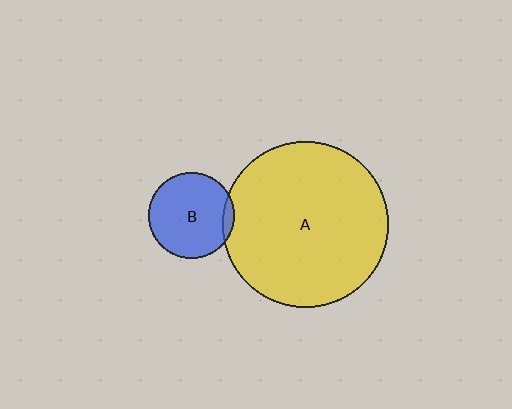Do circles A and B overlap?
Yes.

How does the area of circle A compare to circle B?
Approximately 3.7 times.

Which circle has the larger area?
Circle A (yellow).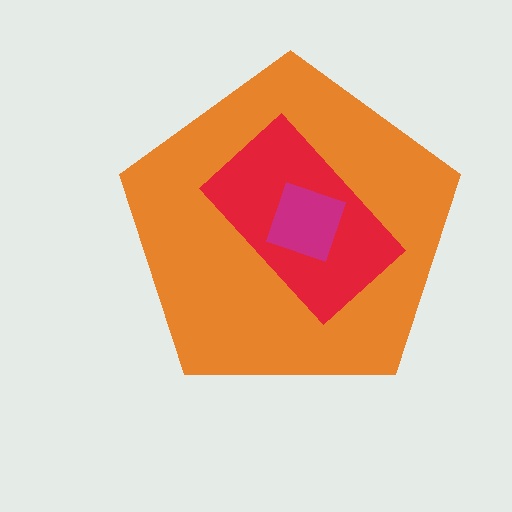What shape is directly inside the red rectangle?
The magenta square.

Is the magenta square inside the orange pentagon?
Yes.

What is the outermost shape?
The orange pentagon.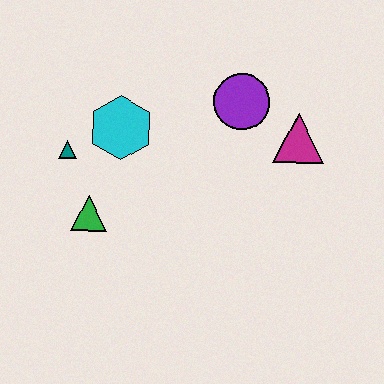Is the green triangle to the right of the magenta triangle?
No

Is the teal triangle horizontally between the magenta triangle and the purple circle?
No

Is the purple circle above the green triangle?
Yes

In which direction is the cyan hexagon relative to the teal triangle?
The cyan hexagon is to the right of the teal triangle.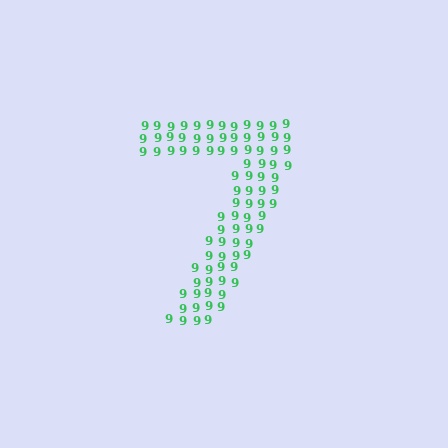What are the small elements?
The small elements are digit 9's.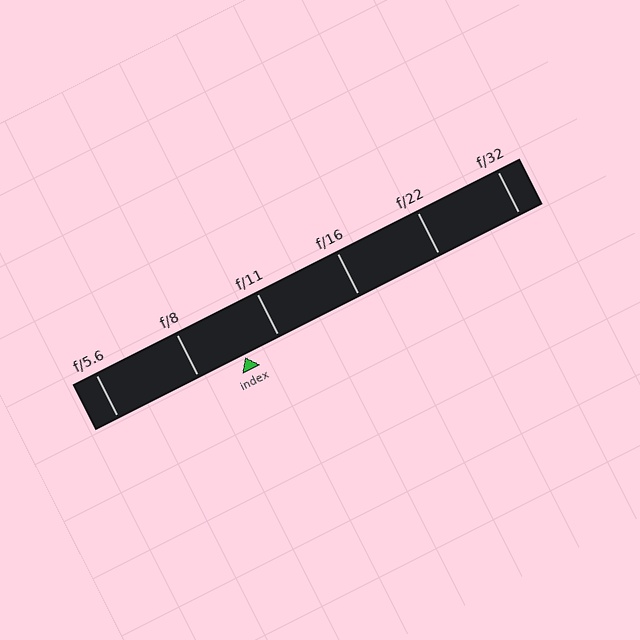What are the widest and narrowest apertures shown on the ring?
The widest aperture shown is f/5.6 and the narrowest is f/32.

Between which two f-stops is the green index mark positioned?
The index mark is between f/8 and f/11.